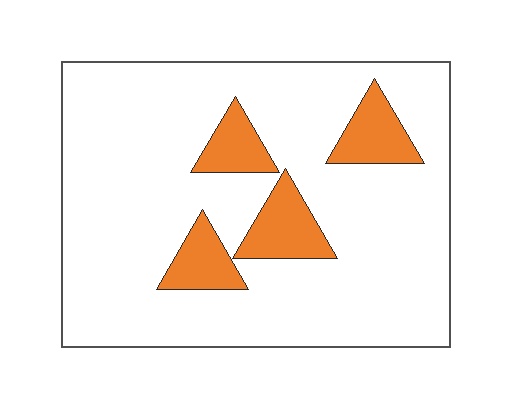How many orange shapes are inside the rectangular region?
4.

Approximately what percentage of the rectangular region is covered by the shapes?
Approximately 15%.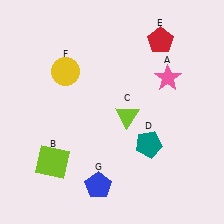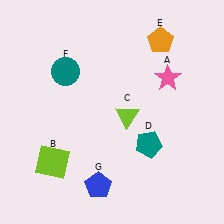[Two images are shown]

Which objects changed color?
E changed from red to orange. F changed from yellow to teal.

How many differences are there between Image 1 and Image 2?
There are 2 differences between the two images.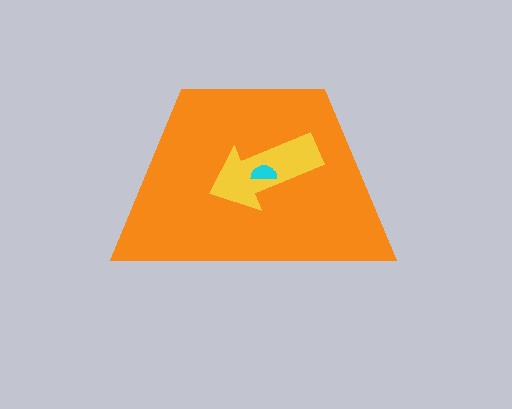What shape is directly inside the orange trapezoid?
The yellow arrow.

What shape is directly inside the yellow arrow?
The cyan semicircle.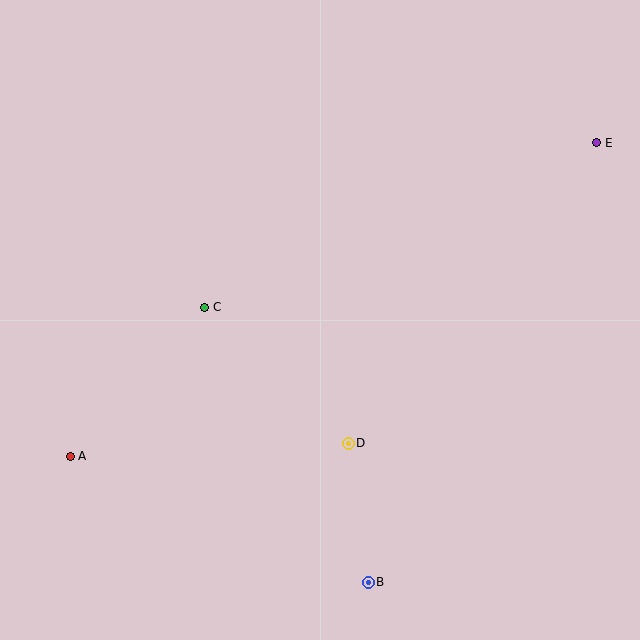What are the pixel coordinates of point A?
Point A is at (70, 456).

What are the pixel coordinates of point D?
Point D is at (348, 443).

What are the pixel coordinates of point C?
Point C is at (205, 307).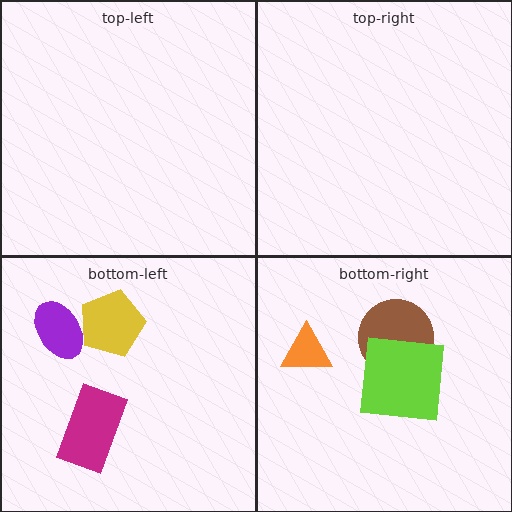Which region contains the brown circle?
The bottom-right region.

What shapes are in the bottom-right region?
The brown circle, the lime square, the orange triangle.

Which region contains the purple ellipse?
The bottom-left region.